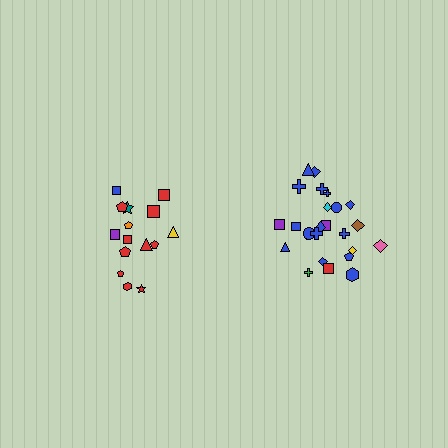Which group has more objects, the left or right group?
The right group.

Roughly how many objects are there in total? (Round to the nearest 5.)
Roughly 40 objects in total.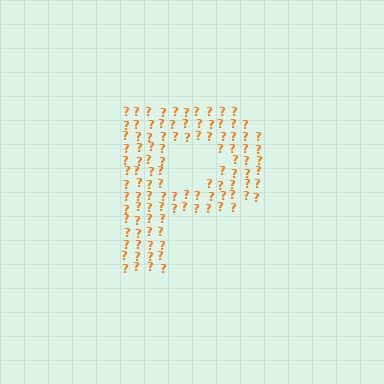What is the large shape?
The large shape is the letter P.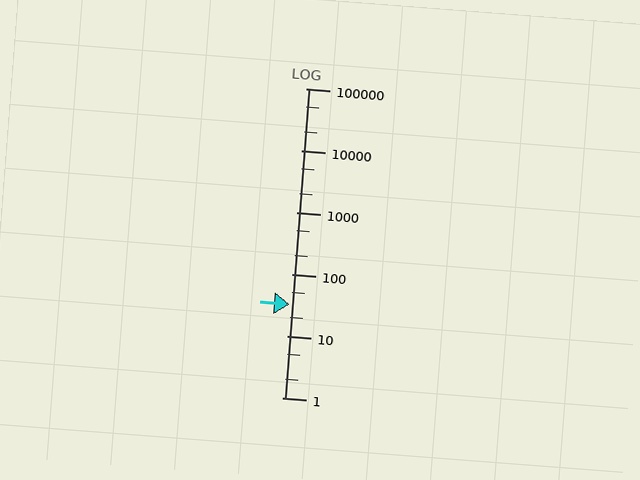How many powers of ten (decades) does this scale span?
The scale spans 5 decades, from 1 to 100000.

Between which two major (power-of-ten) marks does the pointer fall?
The pointer is between 10 and 100.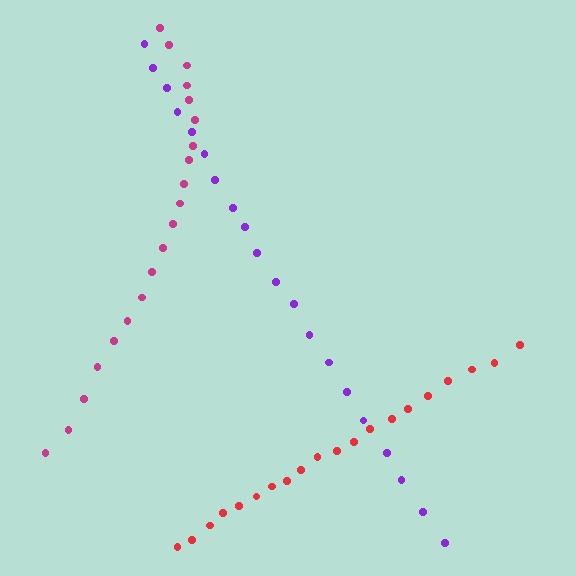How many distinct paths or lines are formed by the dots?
There are 3 distinct paths.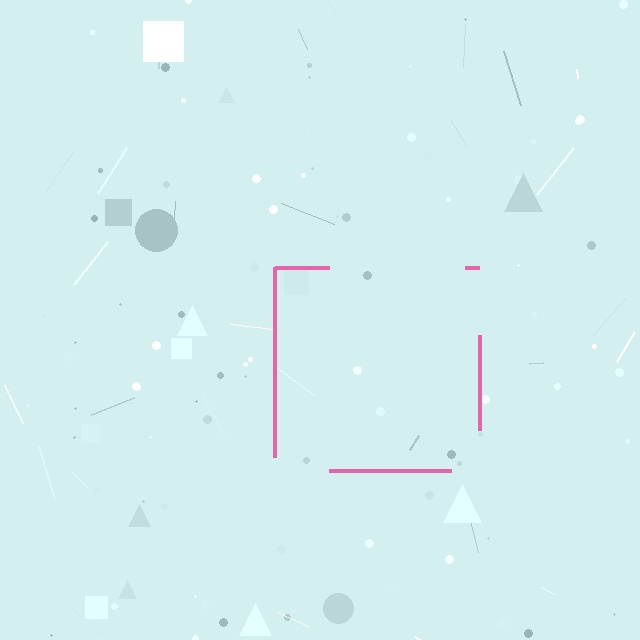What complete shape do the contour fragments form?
The contour fragments form a square.